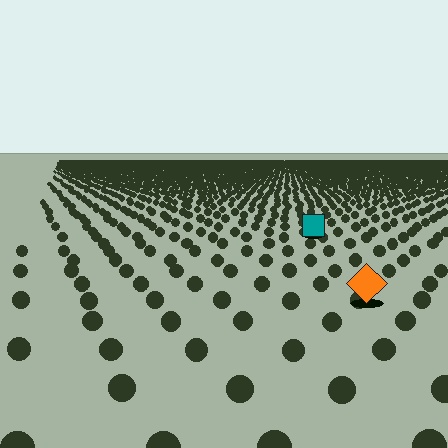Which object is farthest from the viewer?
The teal square is farthest from the viewer. It appears smaller and the ground texture around it is denser.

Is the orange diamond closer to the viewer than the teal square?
Yes. The orange diamond is closer — you can tell from the texture gradient: the ground texture is coarser near it.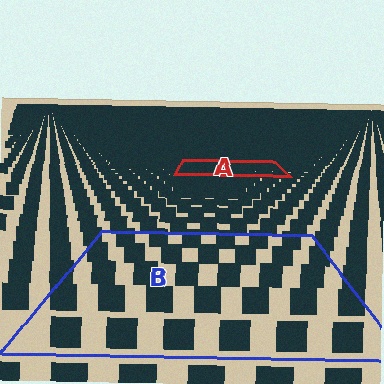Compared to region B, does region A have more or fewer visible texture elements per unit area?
Region A has more texture elements per unit area — they are packed more densely because it is farther away.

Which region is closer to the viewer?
Region B is closer. The texture elements there are larger and more spread out.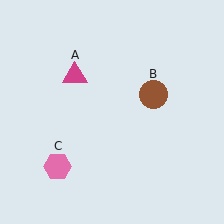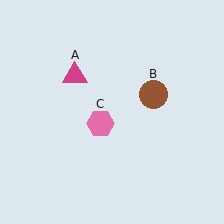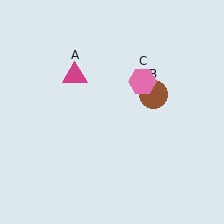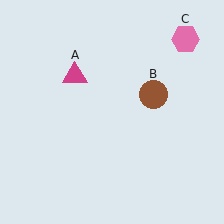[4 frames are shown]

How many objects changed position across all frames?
1 object changed position: pink hexagon (object C).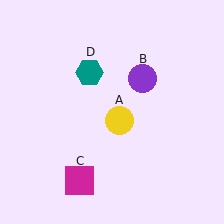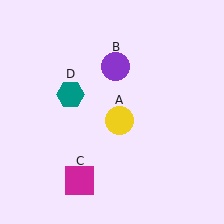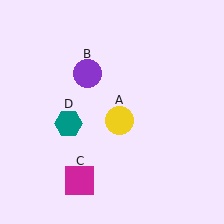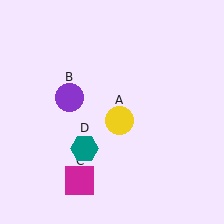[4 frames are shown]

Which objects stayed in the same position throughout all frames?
Yellow circle (object A) and magenta square (object C) remained stationary.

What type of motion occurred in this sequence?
The purple circle (object B), teal hexagon (object D) rotated counterclockwise around the center of the scene.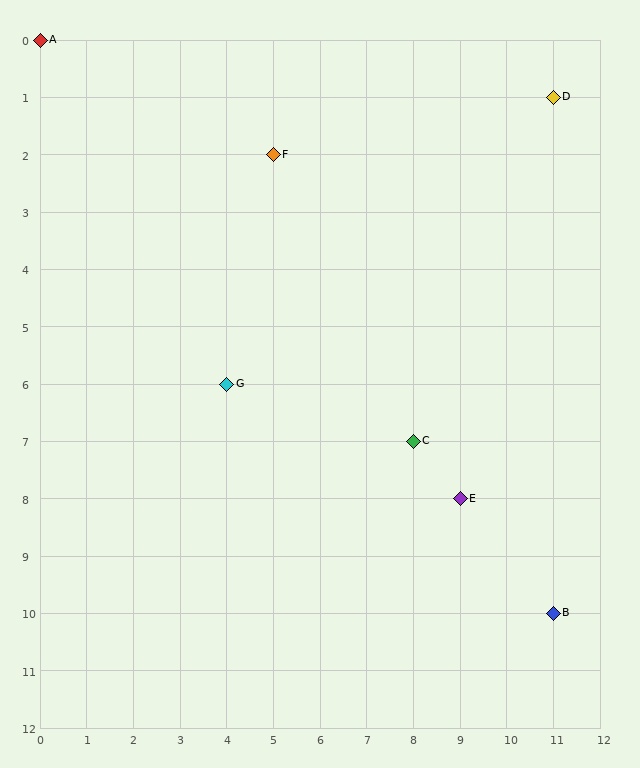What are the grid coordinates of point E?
Point E is at grid coordinates (9, 8).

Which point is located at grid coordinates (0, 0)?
Point A is at (0, 0).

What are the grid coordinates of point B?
Point B is at grid coordinates (11, 10).